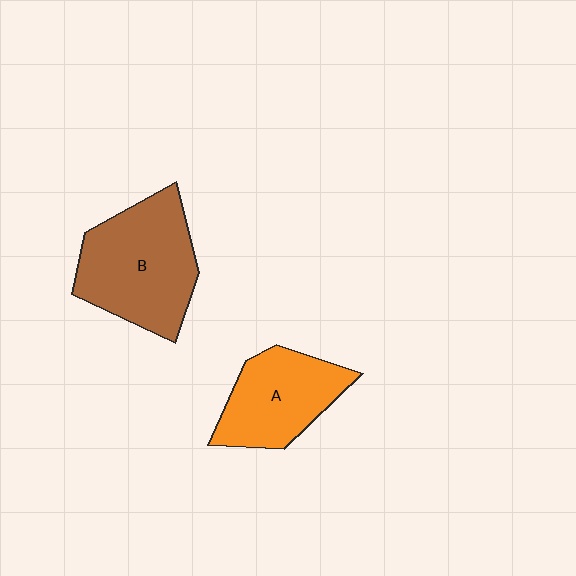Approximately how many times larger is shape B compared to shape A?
Approximately 1.4 times.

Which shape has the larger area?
Shape B (brown).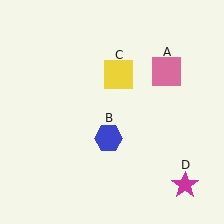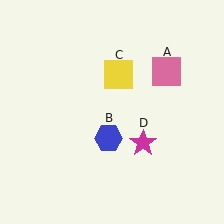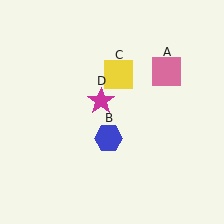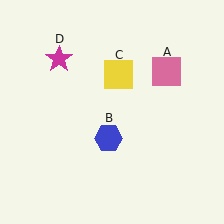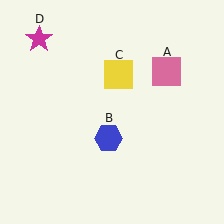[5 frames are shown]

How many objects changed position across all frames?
1 object changed position: magenta star (object D).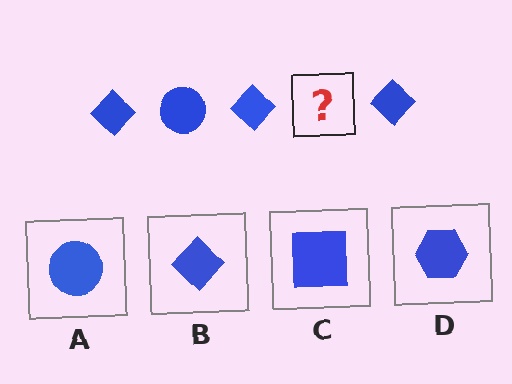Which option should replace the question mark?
Option A.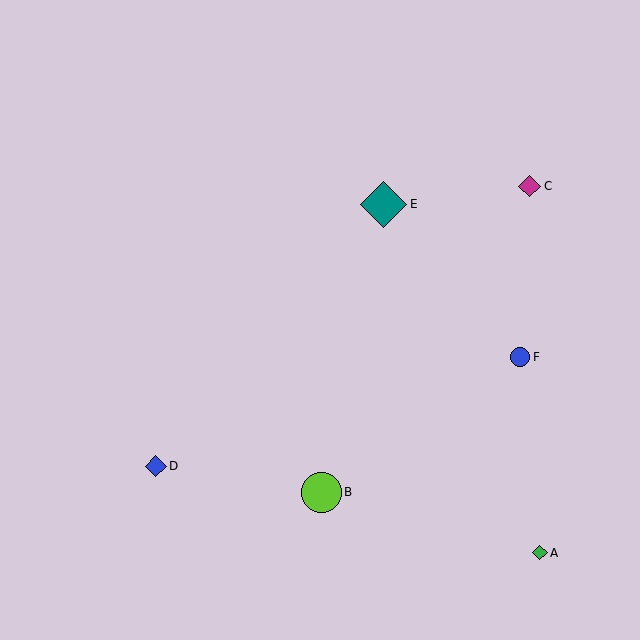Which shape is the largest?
The teal diamond (labeled E) is the largest.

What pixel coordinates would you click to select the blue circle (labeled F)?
Click at (520, 357) to select the blue circle F.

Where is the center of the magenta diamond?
The center of the magenta diamond is at (530, 186).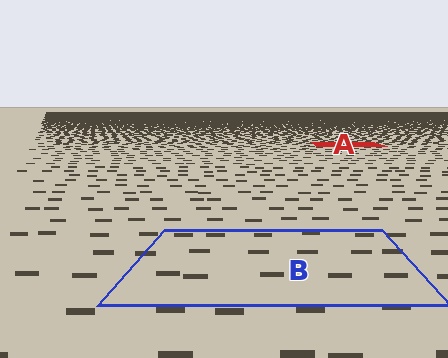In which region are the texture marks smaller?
The texture marks are smaller in region A, because it is farther away.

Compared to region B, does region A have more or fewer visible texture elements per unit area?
Region A has more texture elements per unit area — they are packed more densely because it is farther away.